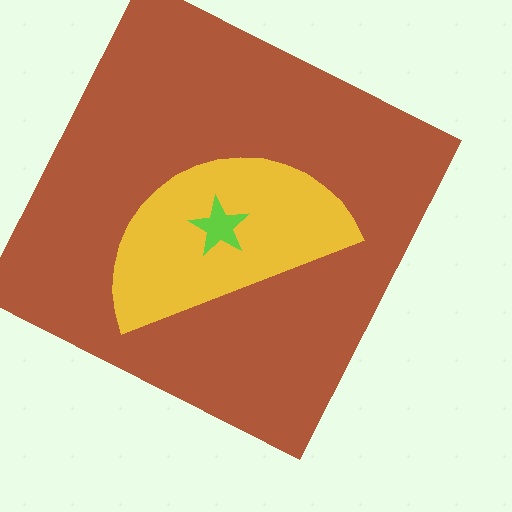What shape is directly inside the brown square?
The yellow semicircle.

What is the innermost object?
The lime star.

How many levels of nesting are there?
3.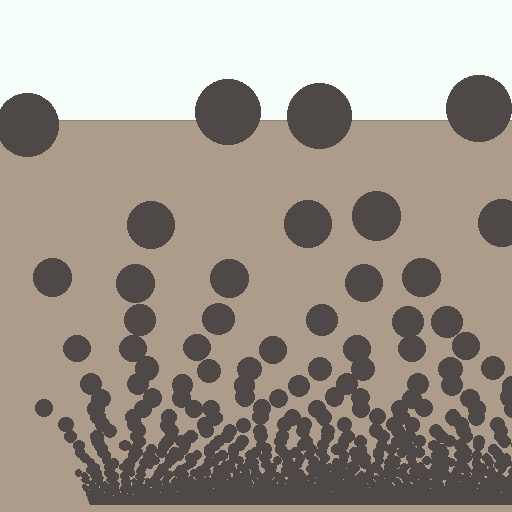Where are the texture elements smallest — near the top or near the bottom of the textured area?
Near the bottom.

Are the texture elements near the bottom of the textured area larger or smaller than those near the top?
Smaller. The gradient is inverted — elements near the bottom are smaller and denser.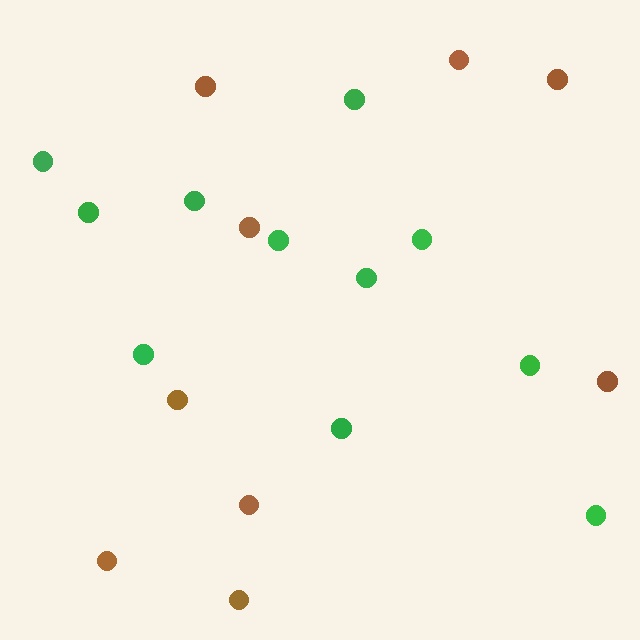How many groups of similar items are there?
There are 2 groups: one group of green circles (11) and one group of brown circles (9).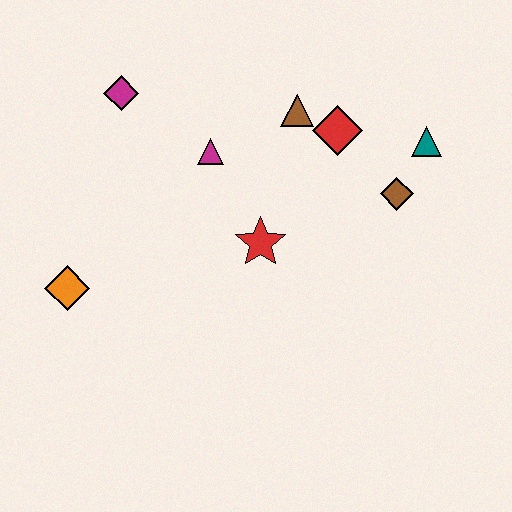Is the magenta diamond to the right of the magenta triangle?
No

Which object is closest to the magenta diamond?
The magenta triangle is closest to the magenta diamond.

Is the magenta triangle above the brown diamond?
Yes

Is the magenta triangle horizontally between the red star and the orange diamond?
Yes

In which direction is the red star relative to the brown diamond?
The red star is to the left of the brown diamond.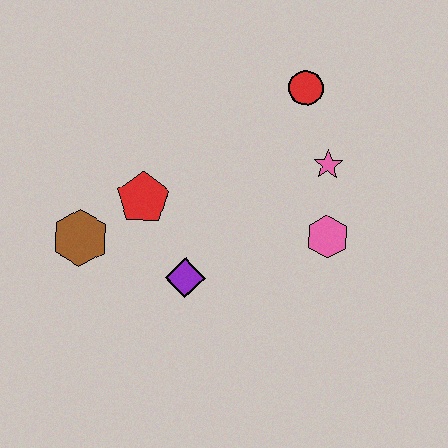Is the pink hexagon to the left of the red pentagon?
No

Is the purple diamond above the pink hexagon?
No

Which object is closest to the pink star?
The pink hexagon is closest to the pink star.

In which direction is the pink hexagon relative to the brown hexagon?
The pink hexagon is to the right of the brown hexagon.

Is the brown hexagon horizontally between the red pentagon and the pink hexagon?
No